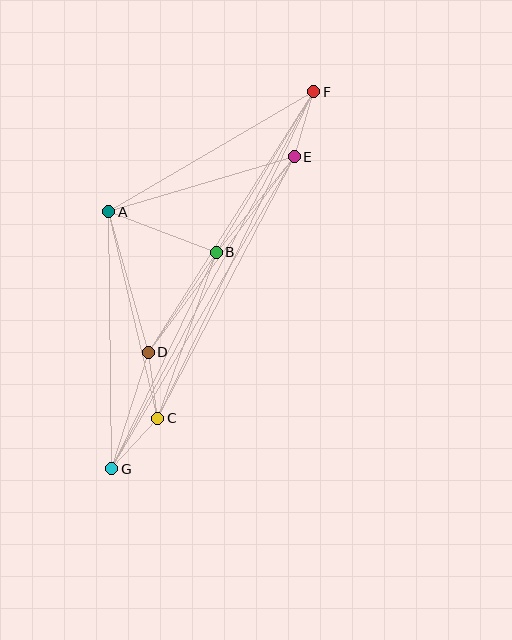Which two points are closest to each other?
Points C and D are closest to each other.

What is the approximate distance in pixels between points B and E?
The distance between B and E is approximately 123 pixels.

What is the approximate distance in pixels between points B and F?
The distance between B and F is approximately 188 pixels.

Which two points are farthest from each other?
Points F and G are farthest from each other.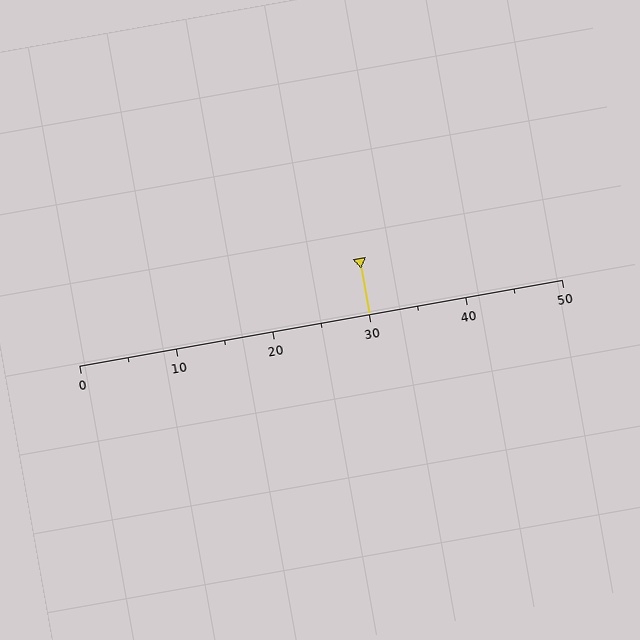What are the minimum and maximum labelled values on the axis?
The axis runs from 0 to 50.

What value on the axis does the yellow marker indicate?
The marker indicates approximately 30.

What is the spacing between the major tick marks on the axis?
The major ticks are spaced 10 apart.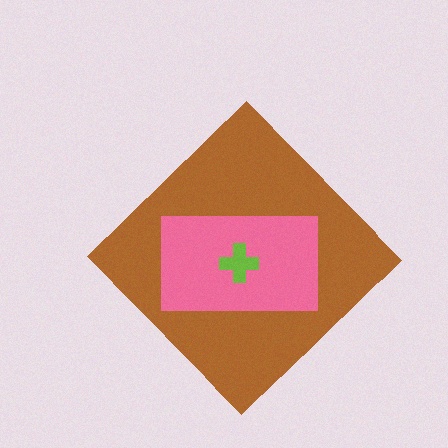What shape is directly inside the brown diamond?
The pink rectangle.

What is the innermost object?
The lime cross.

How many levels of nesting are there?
3.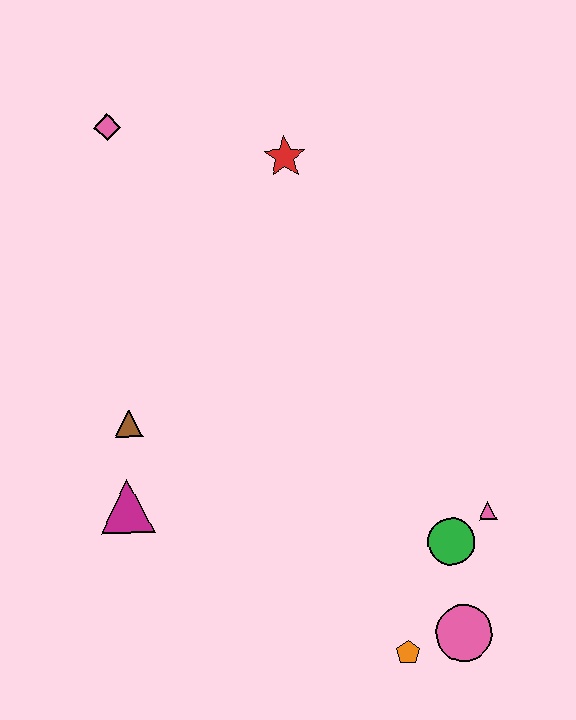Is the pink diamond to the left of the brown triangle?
Yes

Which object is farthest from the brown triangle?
The pink circle is farthest from the brown triangle.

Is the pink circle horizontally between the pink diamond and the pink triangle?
Yes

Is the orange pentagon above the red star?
No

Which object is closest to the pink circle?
The orange pentagon is closest to the pink circle.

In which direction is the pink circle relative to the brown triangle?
The pink circle is to the right of the brown triangle.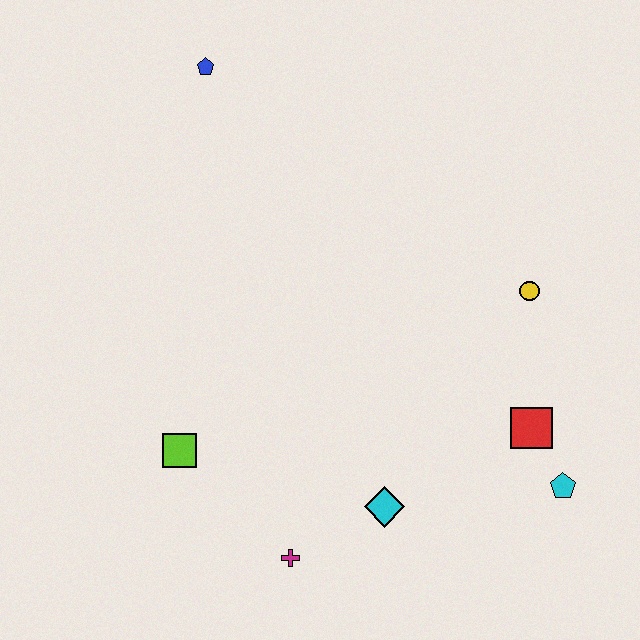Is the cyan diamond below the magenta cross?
No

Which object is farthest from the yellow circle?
The blue pentagon is farthest from the yellow circle.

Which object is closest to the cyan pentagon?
The red square is closest to the cyan pentagon.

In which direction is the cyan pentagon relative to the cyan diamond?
The cyan pentagon is to the right of the cyan diamond.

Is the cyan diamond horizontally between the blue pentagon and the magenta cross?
No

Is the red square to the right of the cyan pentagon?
No